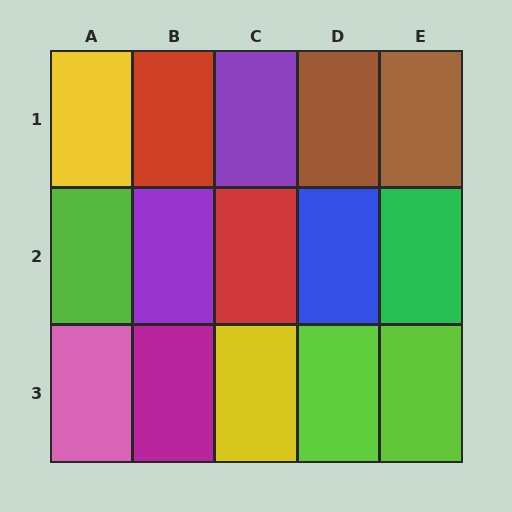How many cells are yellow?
2 cells are yellow.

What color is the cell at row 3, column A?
Pink.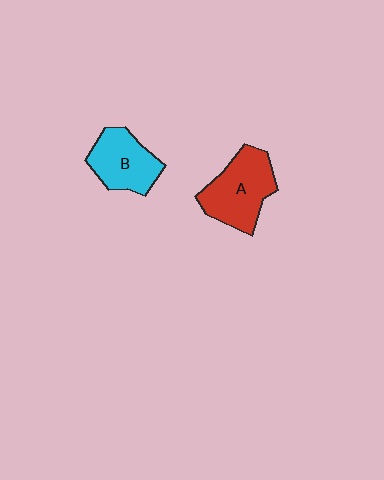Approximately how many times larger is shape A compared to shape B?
Approximately 1.2 times.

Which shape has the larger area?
Shape A (red).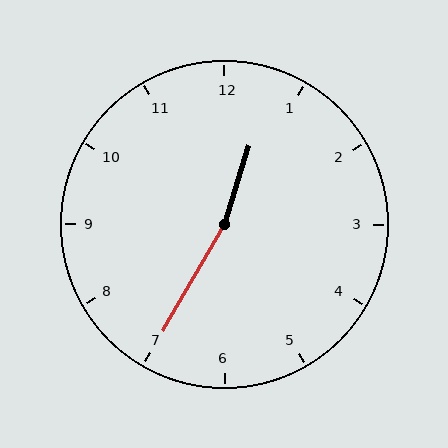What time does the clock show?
12:35.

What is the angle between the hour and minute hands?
Approximately 168 degrees.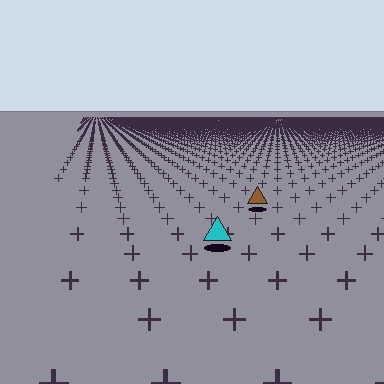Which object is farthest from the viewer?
The brown triangle is farthest from the viewer. It appears smaller and the ground texture around it is denser.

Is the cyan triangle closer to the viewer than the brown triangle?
Yes. The cyan triangle is closer — you can tell from the texture gradient: the ground texture is coarser near it.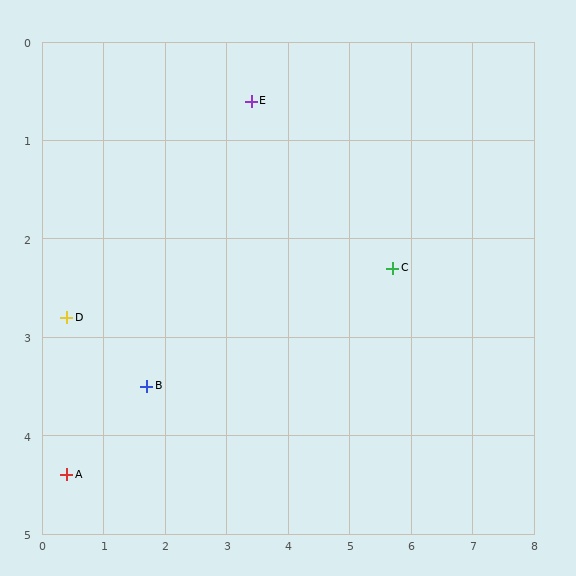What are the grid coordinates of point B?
Point B is at approximately (1.7, 3.5).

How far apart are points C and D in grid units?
Points C and D are about 5.3 grid units apart.